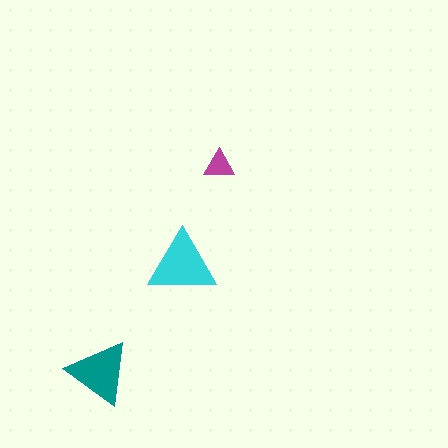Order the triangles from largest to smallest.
the cyan one, the teal one, the magenta one.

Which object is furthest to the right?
The magenta triangle is rightmost.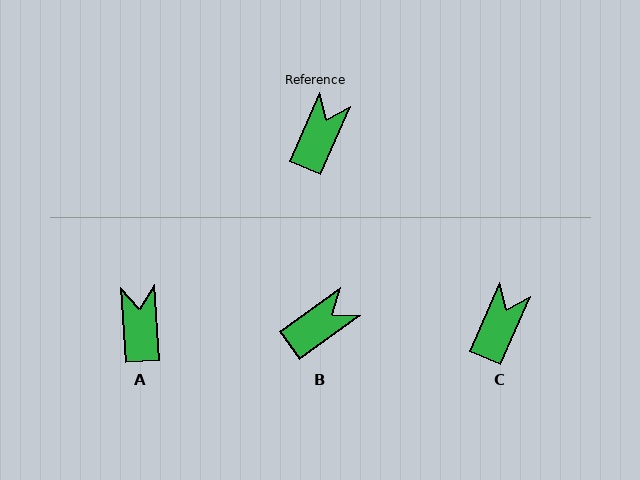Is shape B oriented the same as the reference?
No, it is off by about 31 degrees.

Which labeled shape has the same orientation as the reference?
C.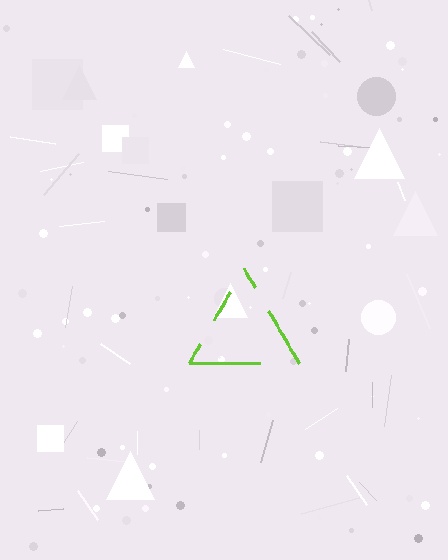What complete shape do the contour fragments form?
The contour fragments form a triangle.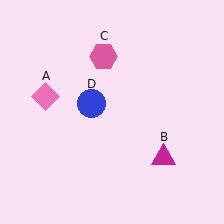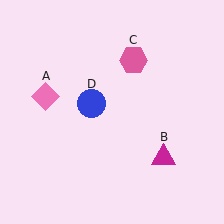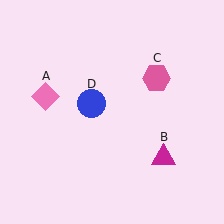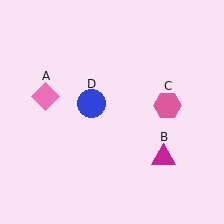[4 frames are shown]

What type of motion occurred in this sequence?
The pink hexagon (object C) rotated clockwise around the center of the scene.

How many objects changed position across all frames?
1 object changed position: pink hexagon (object C).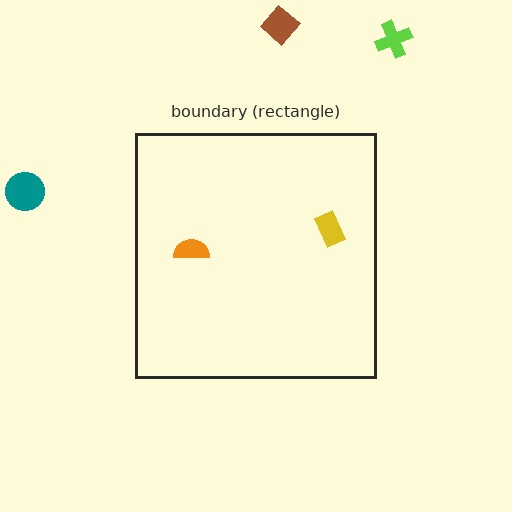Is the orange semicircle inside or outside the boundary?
Inside.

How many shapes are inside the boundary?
2 inside, 3 outside.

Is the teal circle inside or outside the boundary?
Outside.